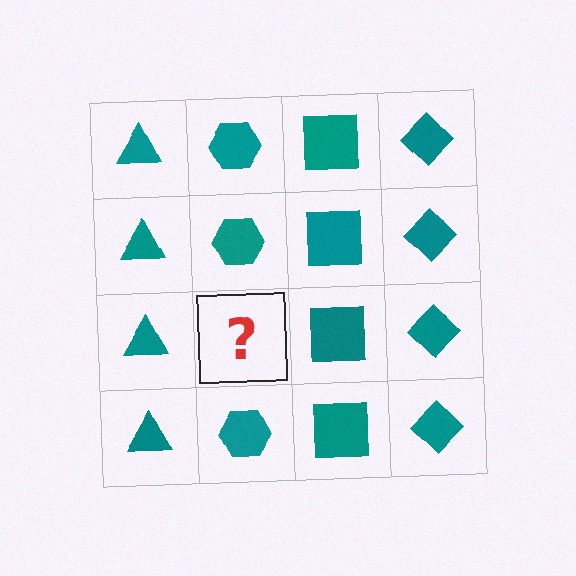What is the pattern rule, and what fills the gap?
The rule is that each column has a consistent shape. The gap should be filled with a teal hexagon.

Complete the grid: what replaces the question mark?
The question mark should be replaced with a teal hexagon.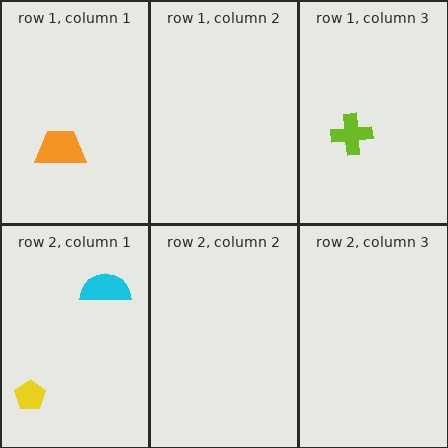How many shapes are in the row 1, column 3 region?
1.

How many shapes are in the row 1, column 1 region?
1.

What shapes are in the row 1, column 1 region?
The orange trapezoid.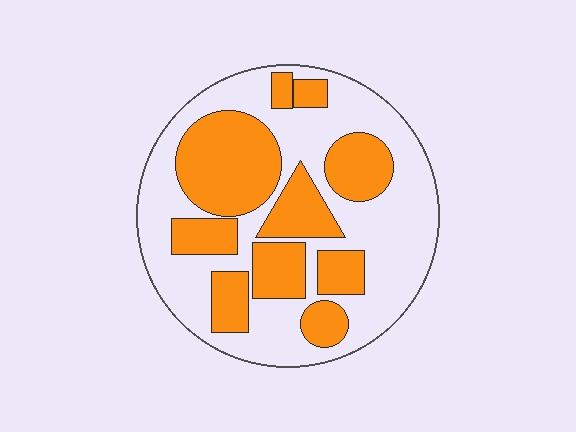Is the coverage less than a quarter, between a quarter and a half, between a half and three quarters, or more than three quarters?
Between a quarter and a half.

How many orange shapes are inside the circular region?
10.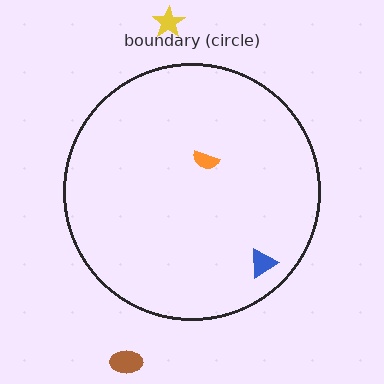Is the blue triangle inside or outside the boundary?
Inside.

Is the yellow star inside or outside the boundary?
Outside.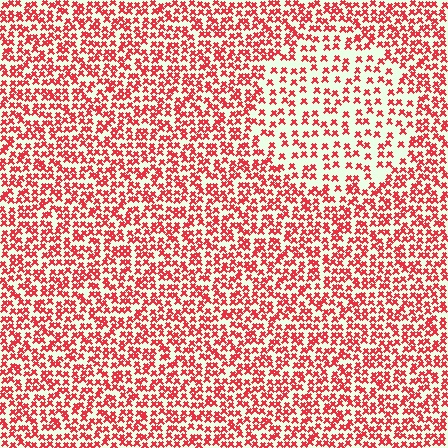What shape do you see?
I see a circle.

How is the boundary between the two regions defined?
The boundary is defined by a change in element density (approximately 1.9x ratio). All elements are the same color, size, and shape.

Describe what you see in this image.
The image contains small red elements arranged at two different densities. A circle-shaped region is visible where the elements are less densely packed than the surrounding area.